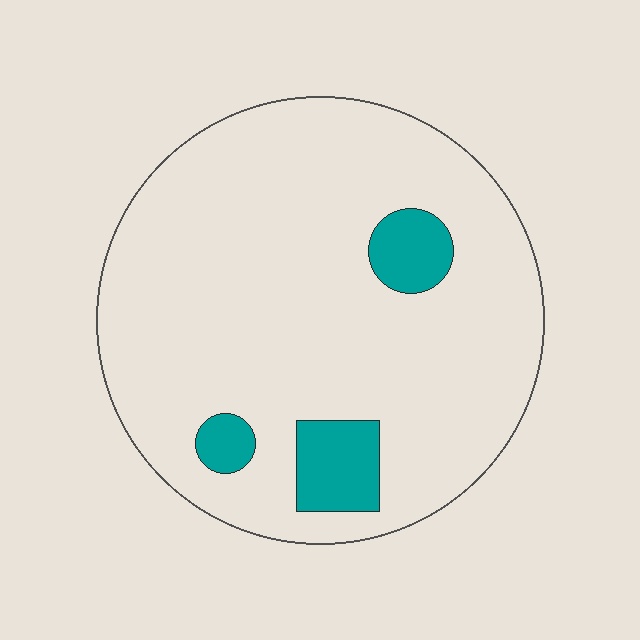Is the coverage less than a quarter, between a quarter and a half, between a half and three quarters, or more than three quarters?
Less than a quarter.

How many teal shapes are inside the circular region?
3.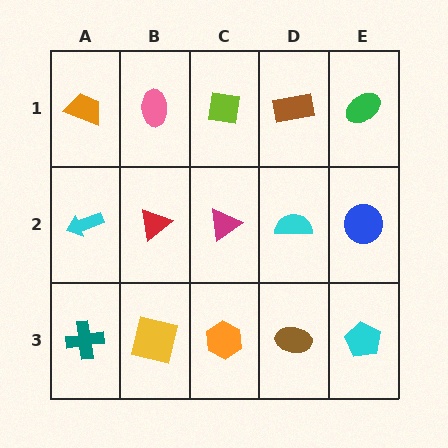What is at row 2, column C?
A magenta triangle.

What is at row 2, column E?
A blue circle.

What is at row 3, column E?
A cyan pentagon.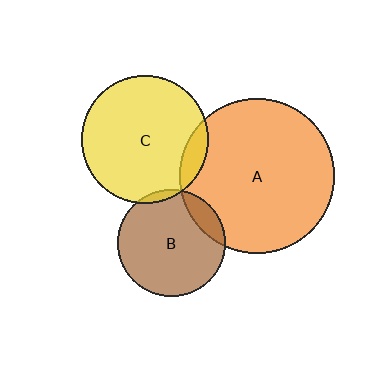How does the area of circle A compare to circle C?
Approximately 1.5 times.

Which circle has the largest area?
Circle A (orange).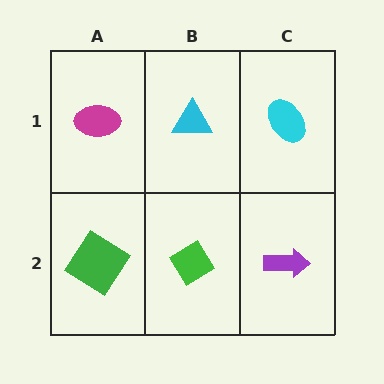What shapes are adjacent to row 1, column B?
A green diamond (row 2, column B), a magenta ellipse (row 1, column A), a cyan ellipse (row 1, column C).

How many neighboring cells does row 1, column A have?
2.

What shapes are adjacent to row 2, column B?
A cyan triangle (row 1, column B), a green diamond (row 2, column A), a purple arrow (row 2, column C).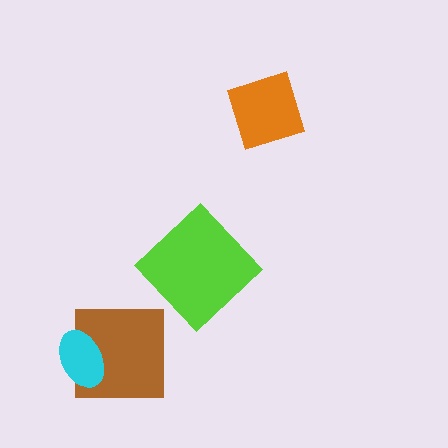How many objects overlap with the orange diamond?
0 objects overlap with the orange diamond.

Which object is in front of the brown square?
The cyan ellipse is in front of the brown square.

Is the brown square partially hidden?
Yes, it is partially covered by another shape.